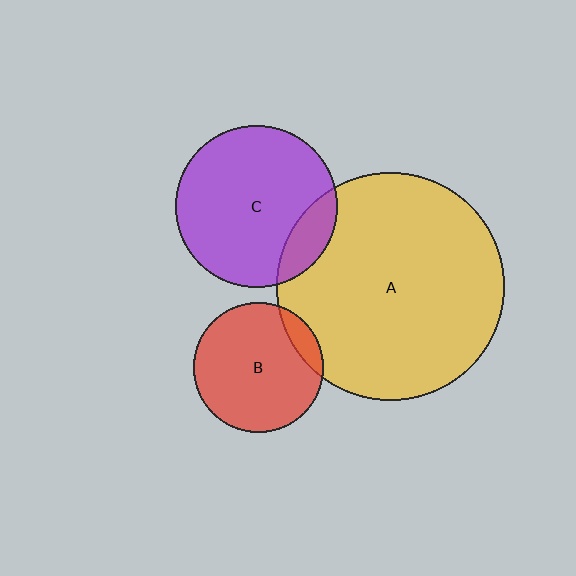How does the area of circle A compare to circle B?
Approximately 3.1 times.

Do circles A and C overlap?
Yes.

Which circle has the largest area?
Circle A (yellow).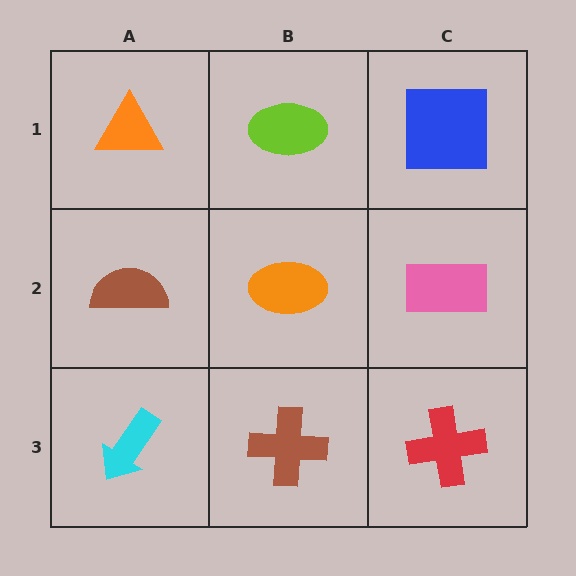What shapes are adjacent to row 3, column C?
A pink rectangle (row 2, column C), a brown cross (row 3, column B).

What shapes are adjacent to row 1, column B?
An orange ellipse (row 2, column B), an orange triangle (row 1, column A), a blue square (row 1, column C).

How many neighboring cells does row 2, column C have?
3.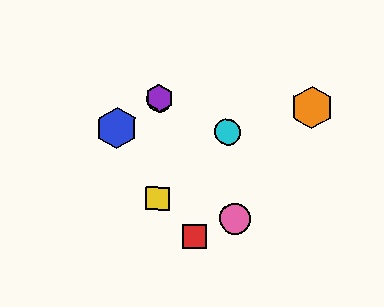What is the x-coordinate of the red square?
The red square is at x≈194.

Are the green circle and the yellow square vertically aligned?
Yes, both are at x≈159.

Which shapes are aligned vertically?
The green circle, the yellow square, the purple hexagon are aligned vertically.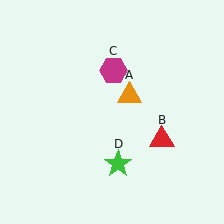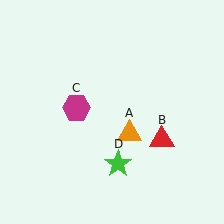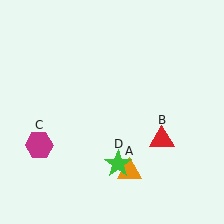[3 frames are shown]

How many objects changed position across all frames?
2 objects changed position: orange triangle (object A), magenta hexagon (object C).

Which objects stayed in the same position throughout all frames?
Red triangle (object B) and green star (object D) remained stationary.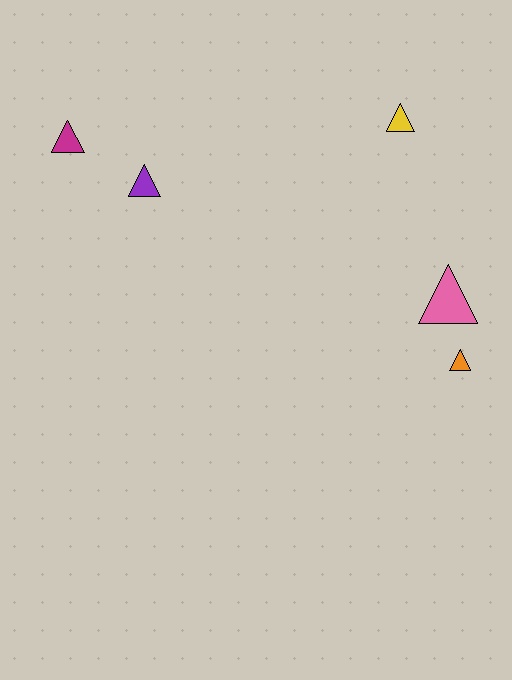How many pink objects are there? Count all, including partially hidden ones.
There is 1 pink object.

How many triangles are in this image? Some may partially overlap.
There are 5 triangles.